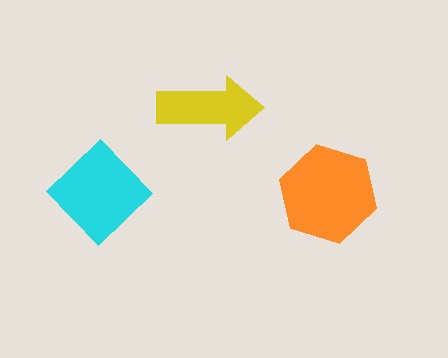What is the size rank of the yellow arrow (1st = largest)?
3rd.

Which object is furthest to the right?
The orange hexagon is rightmost.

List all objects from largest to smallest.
The orange hexagon, the cyan diamond, the yellow arrow.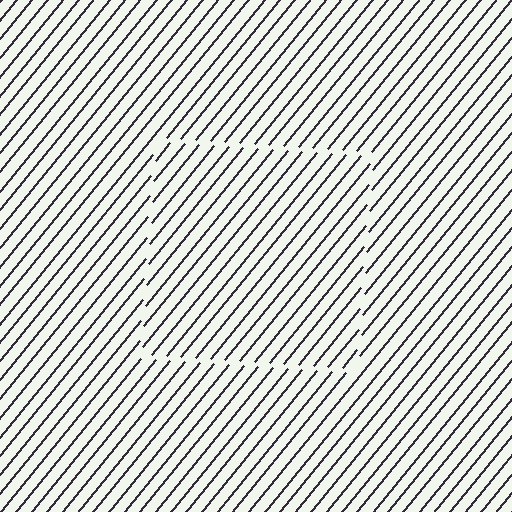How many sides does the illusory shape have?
4 sides — the line-ends trace a square.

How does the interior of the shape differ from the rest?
The interior of the shape contains the same grating, shifted by half a period — the contour is defined by the phase discontinuity where line-ends from the inner and outer gratings abut.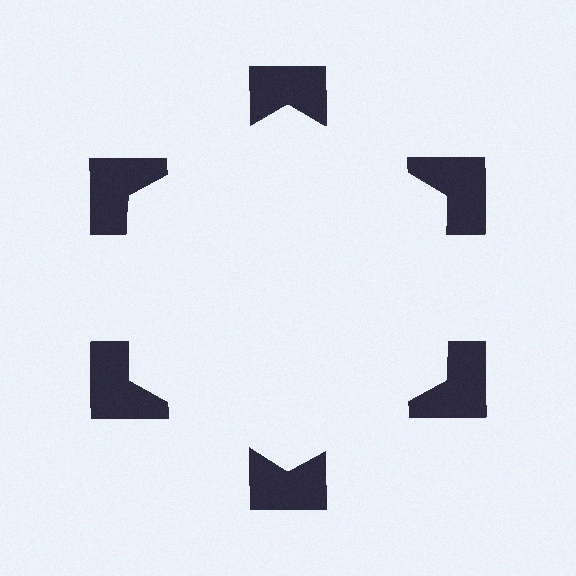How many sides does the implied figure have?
6 sides.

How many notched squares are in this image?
There are 6 — one at each vertex of the illusory hexagon.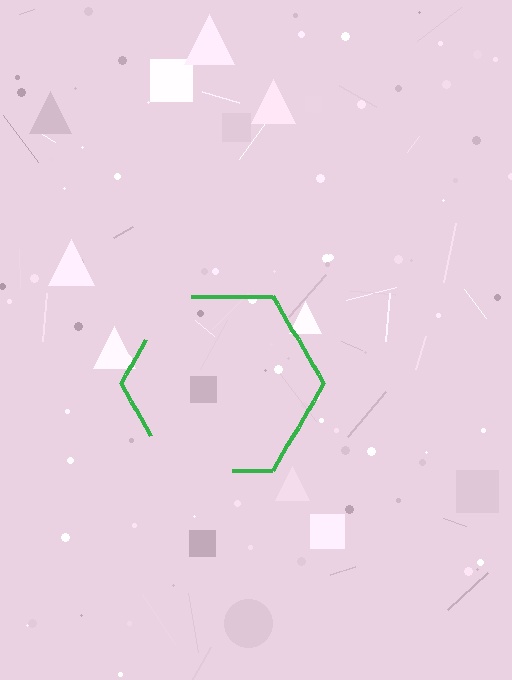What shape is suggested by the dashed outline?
The dashed outline suggests a hexagon.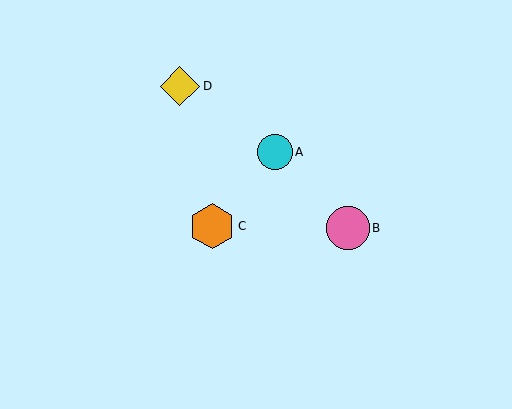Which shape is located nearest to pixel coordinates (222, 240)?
The orange hexagon (labeled C) at (212, 226) is nearest to that location.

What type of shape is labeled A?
Shape A is a cyan circle.